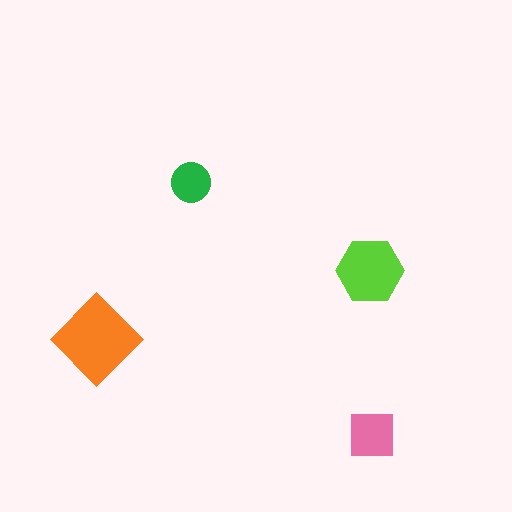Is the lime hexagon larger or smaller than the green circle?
Larger.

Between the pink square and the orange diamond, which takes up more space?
The orange diamond.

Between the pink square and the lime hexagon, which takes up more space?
The lime hexagon.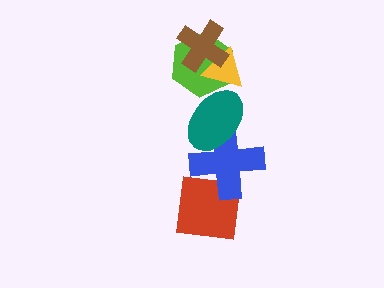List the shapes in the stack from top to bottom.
From top to bottom: the brown cross, the yellow triangle, the lime hexagon, the teal ellipse, the blue cross, the red square.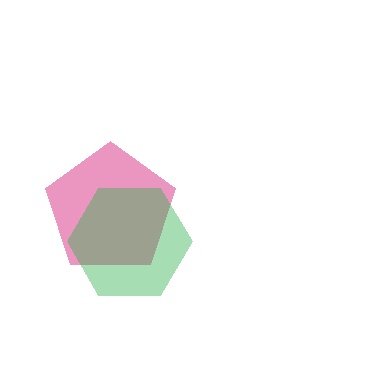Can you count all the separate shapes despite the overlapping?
Yes, there are 2 separate shapes.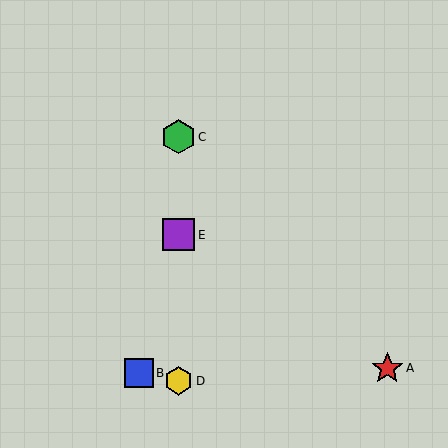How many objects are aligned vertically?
3 objects (C, D, E) are aligned vertically.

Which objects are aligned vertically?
Objects C, D, E are aligned vertically.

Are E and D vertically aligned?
Yes, both are at x≈178.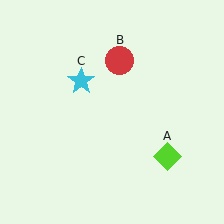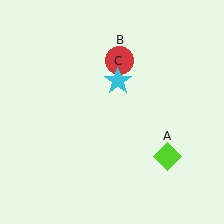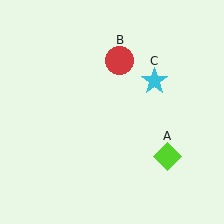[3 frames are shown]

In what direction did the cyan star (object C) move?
The cyan star (object C) moved right.